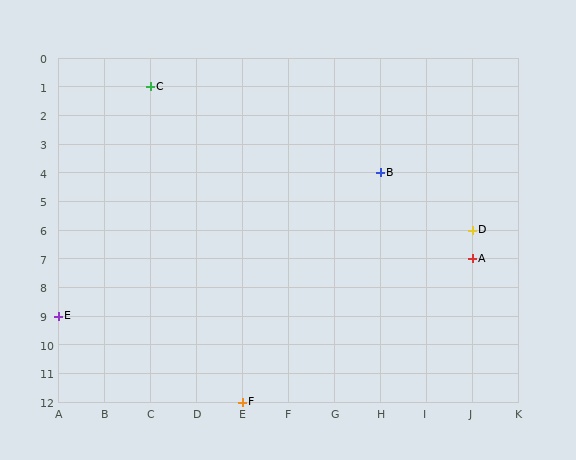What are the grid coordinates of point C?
Point C is at grid coordinates (C, 1).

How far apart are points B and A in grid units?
Points B and A are 2 columns and 3 rows apart (about 3.6 grid units diagonally).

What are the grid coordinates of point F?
Point F is at grid coordinates (E, 12).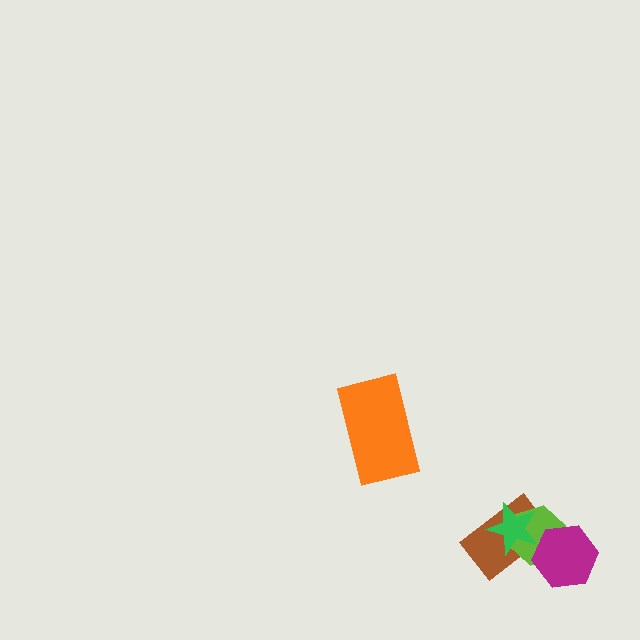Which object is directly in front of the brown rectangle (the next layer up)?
The lime hexagon is directly in front of the brown rectangle.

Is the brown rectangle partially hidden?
Yes, it is partially covered by another shape.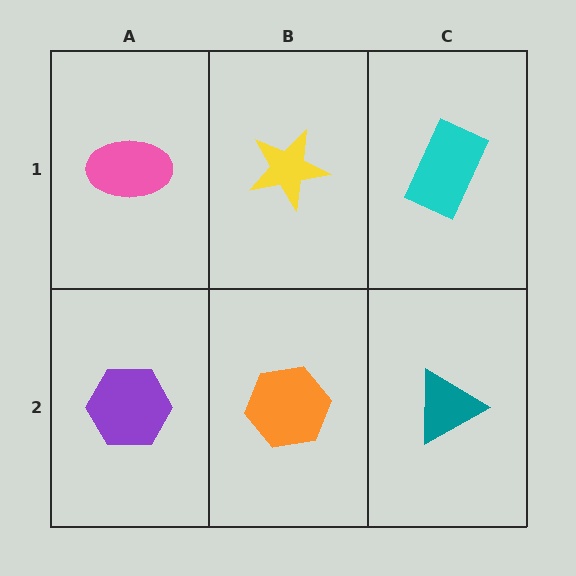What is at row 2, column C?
A teal triangle.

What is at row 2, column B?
An orange hexagon.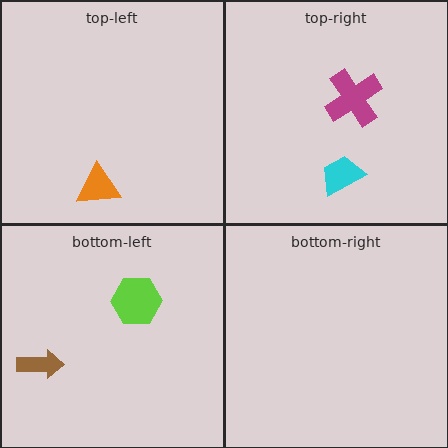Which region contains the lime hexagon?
The bottom-left region.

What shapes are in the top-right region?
The cyan trapezoid, the magenta cross.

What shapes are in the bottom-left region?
The brown arrow, the lime hexagon.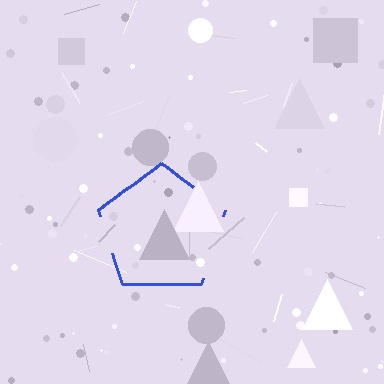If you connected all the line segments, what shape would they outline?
They would outline a pentagon.